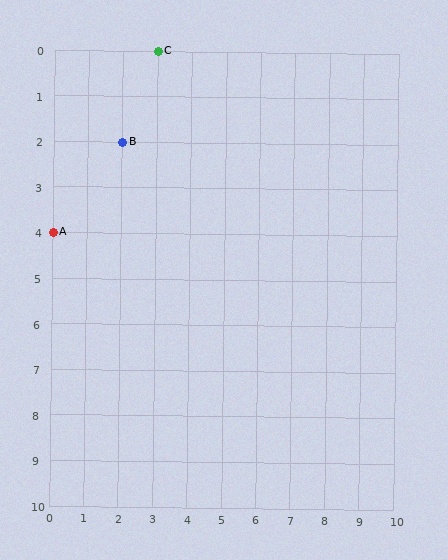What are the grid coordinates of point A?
Point A is at grid coordinates (0, 4).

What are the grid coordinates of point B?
Point B is at grid coordinates (2, 2).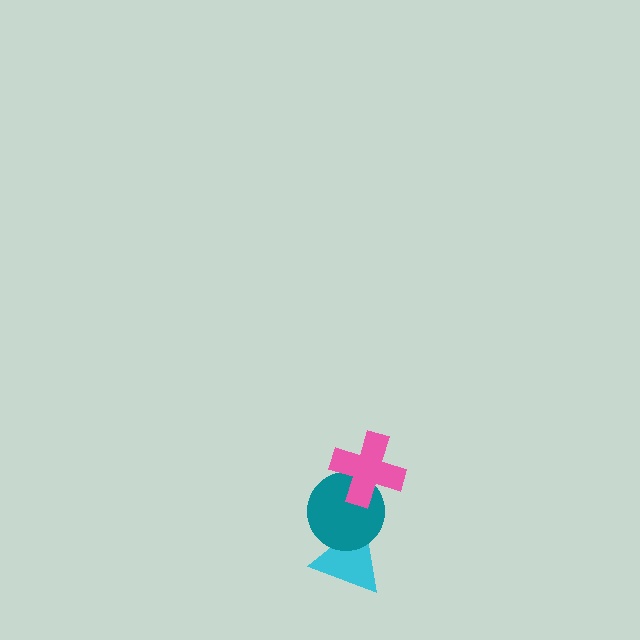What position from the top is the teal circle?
The teal circle is 2nd from the top.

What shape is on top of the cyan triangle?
The teal circle is on top of the cyan triangle.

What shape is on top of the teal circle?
The pink cross is on top of the teal circle.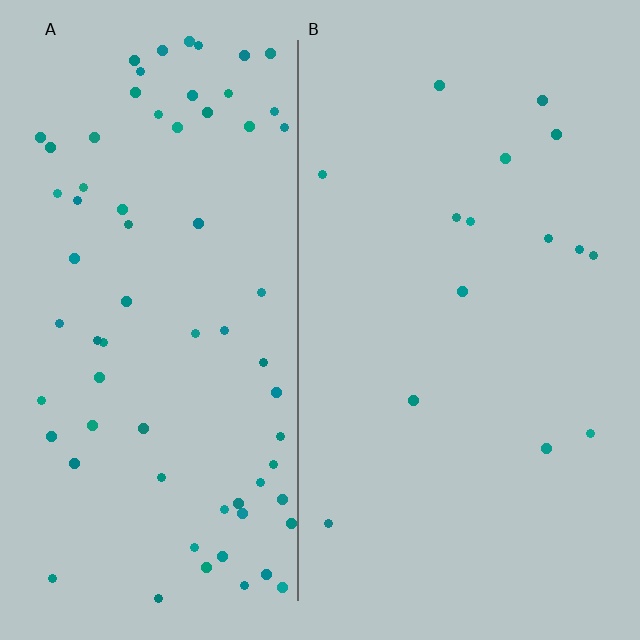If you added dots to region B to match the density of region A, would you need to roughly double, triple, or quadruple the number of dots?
Approximately quadruple.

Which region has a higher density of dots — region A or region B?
A (the left).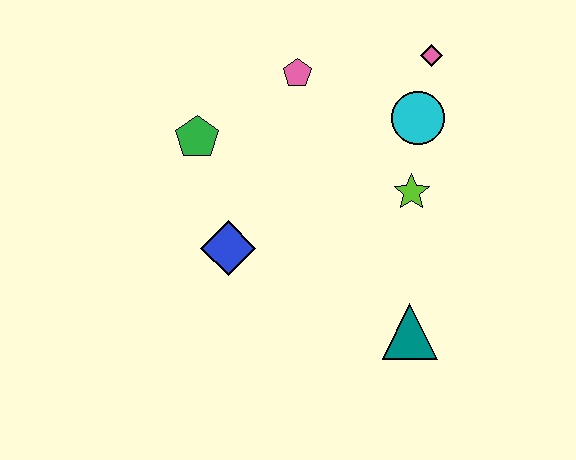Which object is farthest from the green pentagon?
The teal triangle is farthest from the green pentagon.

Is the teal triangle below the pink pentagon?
Yes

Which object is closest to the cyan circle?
The pink diamond is closest to the cyan circle.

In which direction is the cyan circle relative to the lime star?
The cyan circle is above the lime star.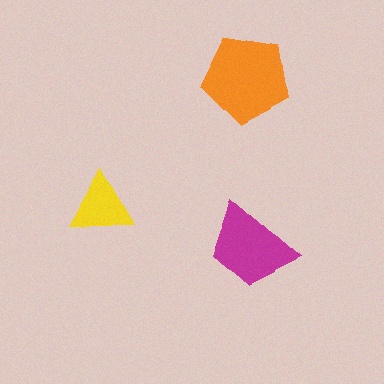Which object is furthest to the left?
The yellow triangle is leftmost.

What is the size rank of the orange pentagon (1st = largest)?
1st.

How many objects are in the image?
There are 3 objects in the image.